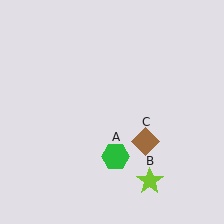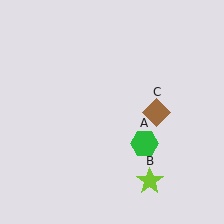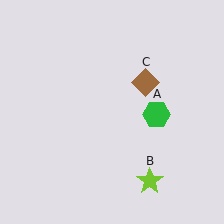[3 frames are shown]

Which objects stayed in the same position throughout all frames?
Lime star (object B) remained stationary.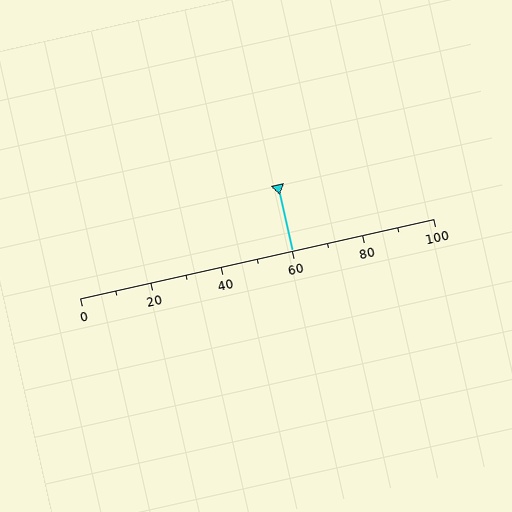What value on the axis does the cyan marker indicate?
The marker indicates approximately 60.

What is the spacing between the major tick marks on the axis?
The major ticks are spaced 20 apart.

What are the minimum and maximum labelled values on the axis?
The axis runs from 0 to 100.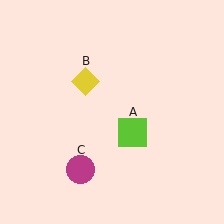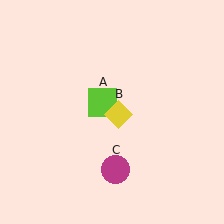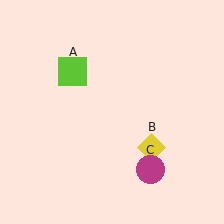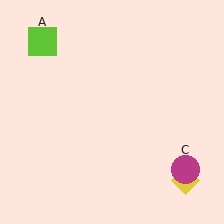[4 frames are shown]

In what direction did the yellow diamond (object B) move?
The yellow diamond (object B) moved down and to the right.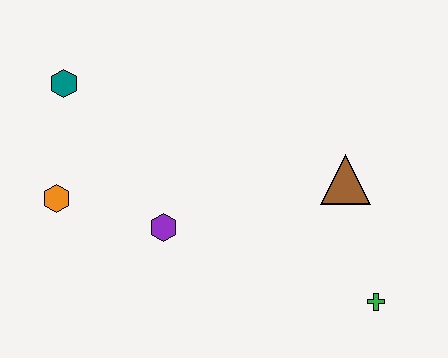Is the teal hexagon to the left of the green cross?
Yes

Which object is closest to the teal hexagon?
The orange hexagon is closest to the teal hexagon.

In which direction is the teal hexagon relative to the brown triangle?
The teal hexagon is to the left of the brown triangle.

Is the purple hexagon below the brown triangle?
Yes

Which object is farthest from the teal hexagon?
The green cross is farthest from the teal hexagon.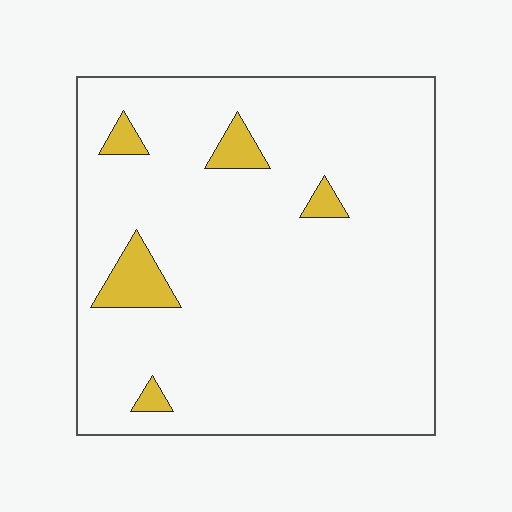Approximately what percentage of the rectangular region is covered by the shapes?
Approximately 5%.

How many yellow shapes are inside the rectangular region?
5.